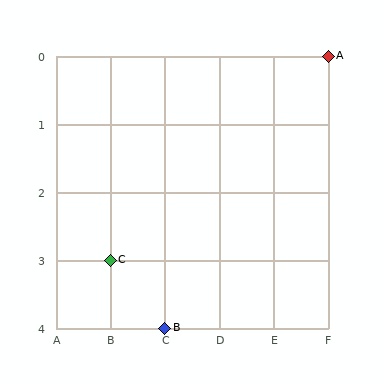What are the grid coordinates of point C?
Point C is at grid coordinates (B, 3).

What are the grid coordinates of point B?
Point B is at grid coordinates (C, 4).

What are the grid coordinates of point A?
Point A is at grid coordinates (F, 0).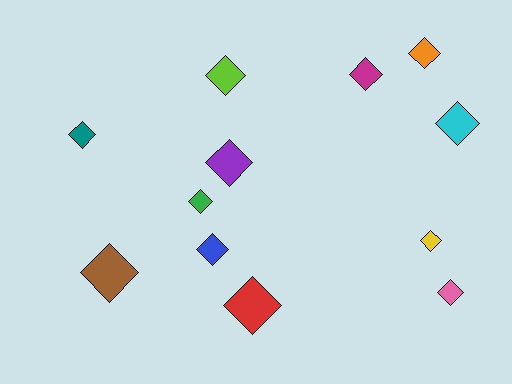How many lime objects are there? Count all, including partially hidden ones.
There is 1 lime object.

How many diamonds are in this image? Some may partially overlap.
There are 12 diamonds.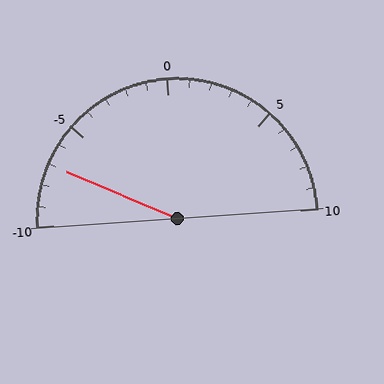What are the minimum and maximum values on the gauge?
The gauge ranges from -10 to 10.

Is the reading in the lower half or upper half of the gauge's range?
The reading is in the lower half of the range (-10 to 10).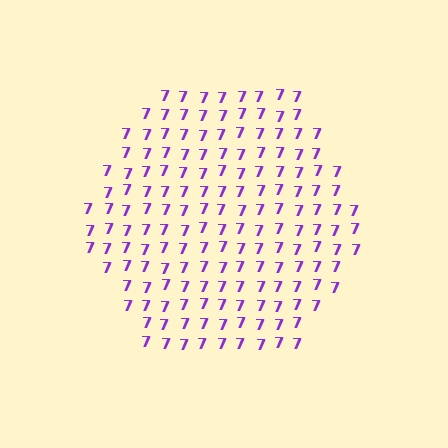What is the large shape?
The large shape is a hexagon.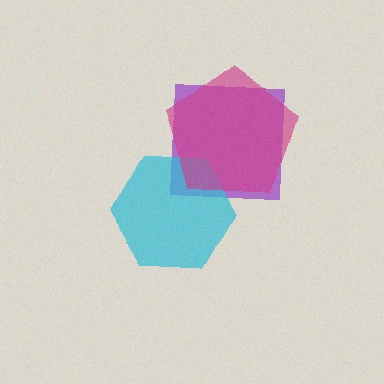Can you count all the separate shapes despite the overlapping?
Yes, there are 3 separate shapes.